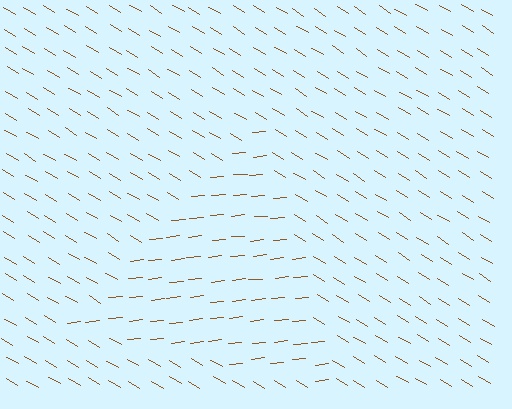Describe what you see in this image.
The image is filled with small brown line segments. A triangle region in the image has lines oriented differently from the surrounding lines, creating a visible texture boundary.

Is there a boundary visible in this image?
Yes, there is a texture boundary formed by a change in line orientation.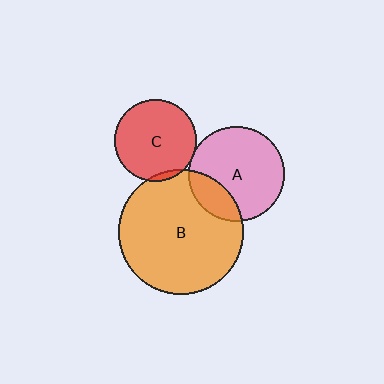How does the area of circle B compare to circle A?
Approximately 1.7 times.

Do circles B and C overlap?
Yes.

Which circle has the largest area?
Circle B (orange).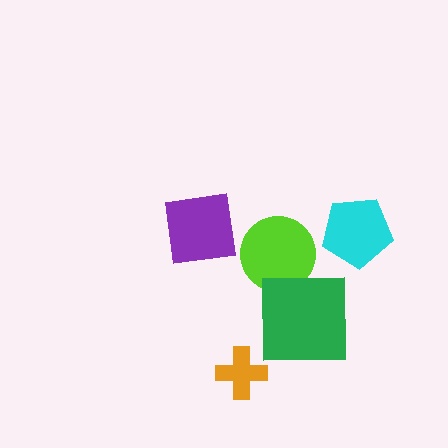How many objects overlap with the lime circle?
1 object overlaps with the lime circle.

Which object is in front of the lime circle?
The green square is in front of the lime circle.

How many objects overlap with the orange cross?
0 objects overlap with the orange cross.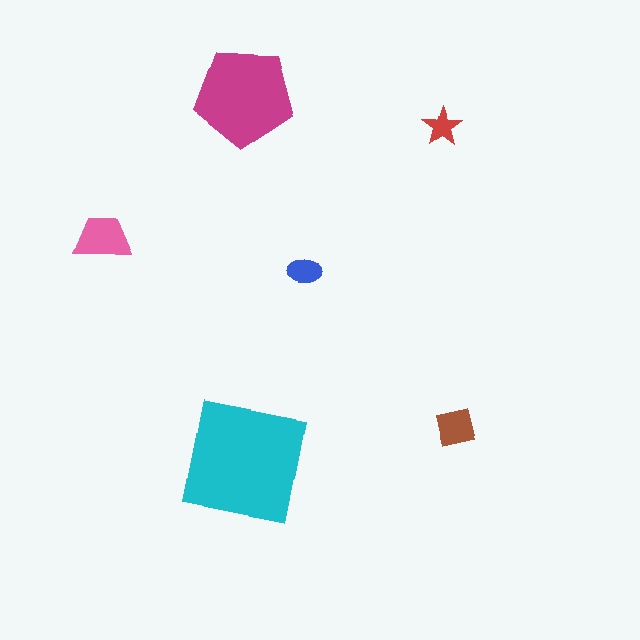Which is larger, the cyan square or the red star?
The cyan square.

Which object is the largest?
The cyan square.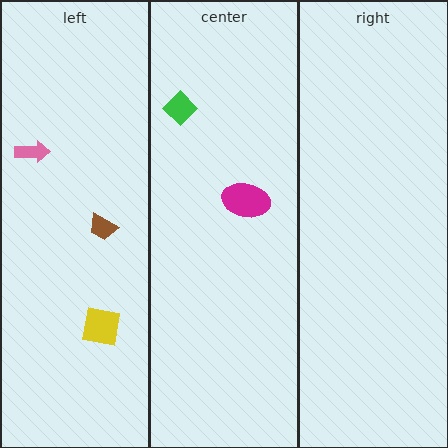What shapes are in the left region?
The pink arrow, the brown trapezoid, the yellow square.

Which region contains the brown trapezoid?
The left region.